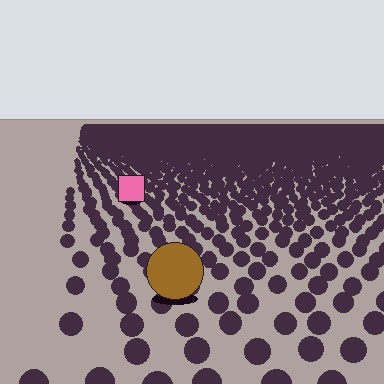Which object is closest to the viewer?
The brown circle is closest. The texture marks near it are larger and more spread out.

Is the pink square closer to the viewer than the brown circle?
No. The brown circle is closer — you can tell from the texture gradient: the ground texture is coarser near it.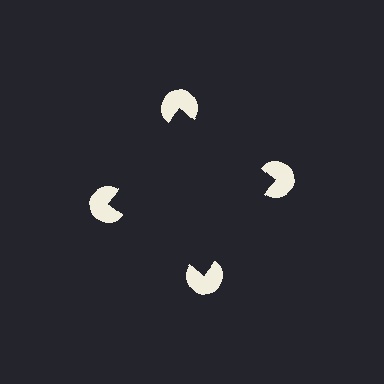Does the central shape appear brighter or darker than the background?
It typically appears slightly darker than the background, even though no actual brightness change is drawn.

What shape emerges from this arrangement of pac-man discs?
An illusory square — its edges are inferred from the aligned wedge cuts in the pac-man discs, not physically drawn.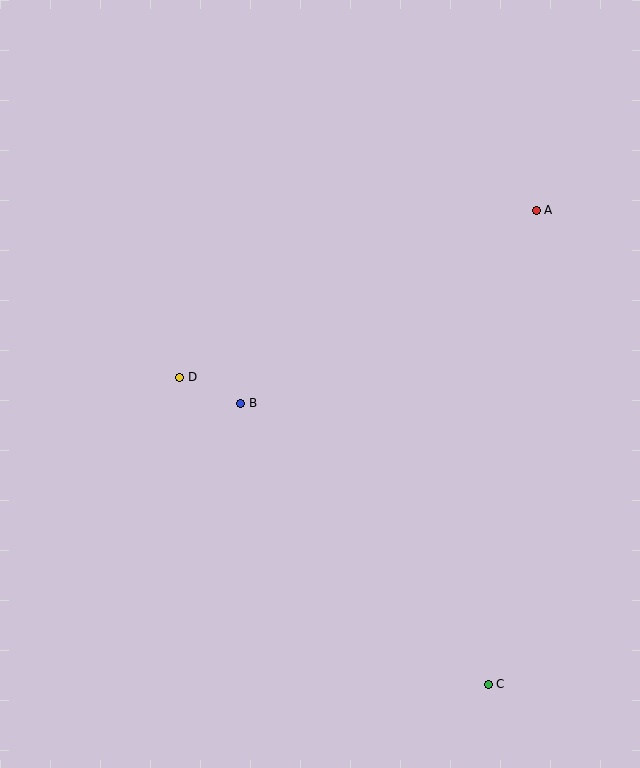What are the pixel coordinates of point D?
Point D is at (180, 377).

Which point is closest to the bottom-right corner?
Point C is closest to the bottom-right corner.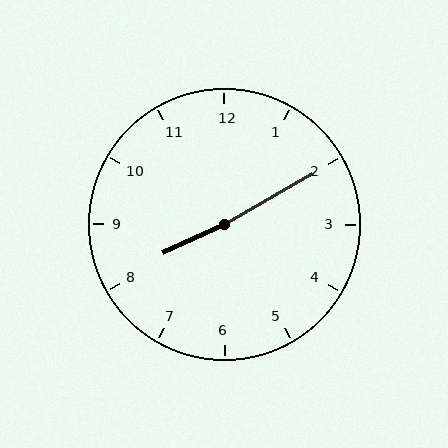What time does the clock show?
8:10.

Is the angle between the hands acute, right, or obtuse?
It is obtuse.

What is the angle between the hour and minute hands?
Approximately 175 degrees.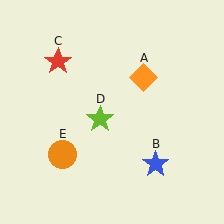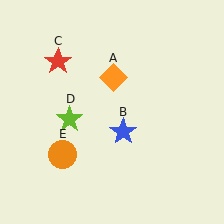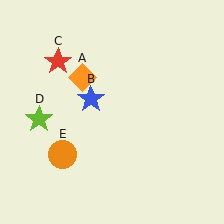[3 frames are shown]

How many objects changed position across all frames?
3 objects changed position: orange diamond (object A), blue star (object B), lime star (object D).